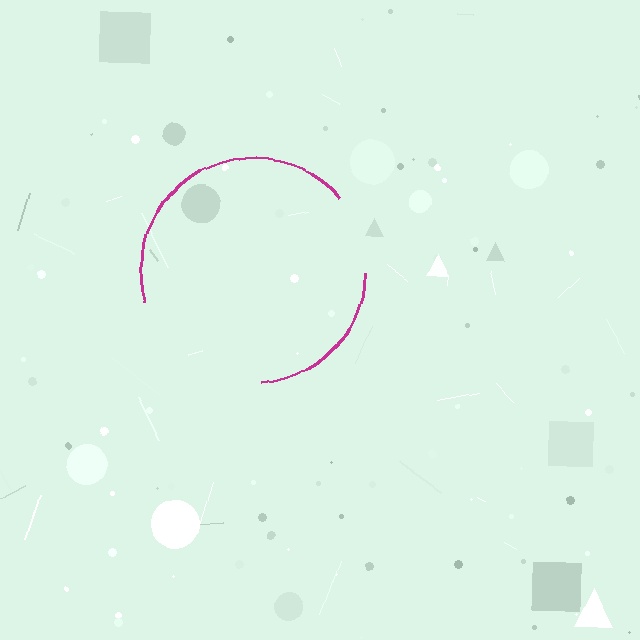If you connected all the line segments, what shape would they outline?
They would outline a circle.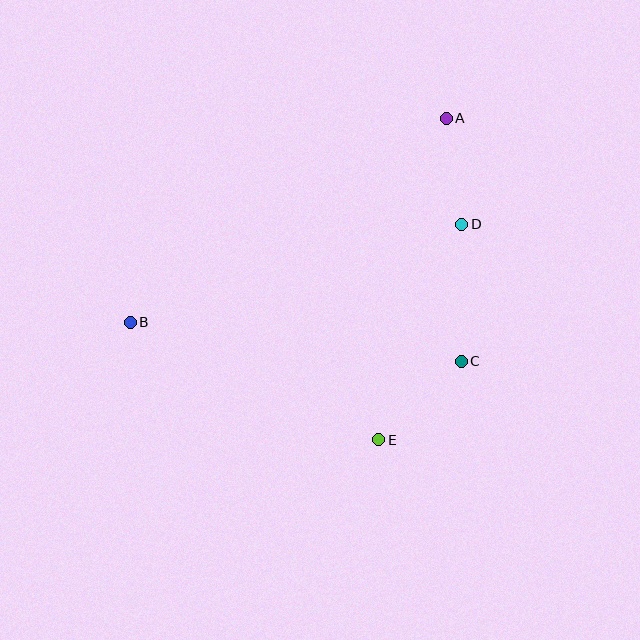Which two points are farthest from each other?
Points A and B are farthest from each other.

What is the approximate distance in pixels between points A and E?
The distance between A and E is approximately 329 pixels.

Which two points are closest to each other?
Points A and D are closest to each other.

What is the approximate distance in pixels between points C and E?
The distance between C and E is approximately 114 pixels.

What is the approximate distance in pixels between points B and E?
The distance between B and E is approximately 275 pixels.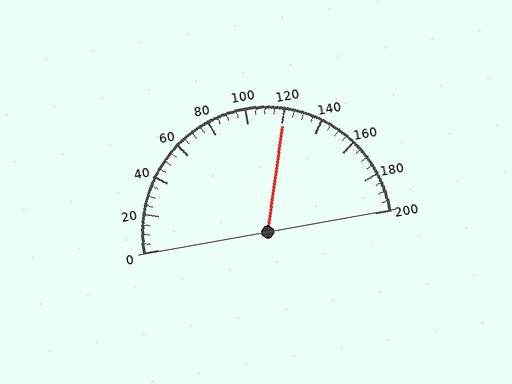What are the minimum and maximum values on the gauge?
The gauge ranges from 0 to 200.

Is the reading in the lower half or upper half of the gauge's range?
The reading is in the upper half of the range (0 to 200).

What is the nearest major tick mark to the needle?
The nearest major tick mark is 120.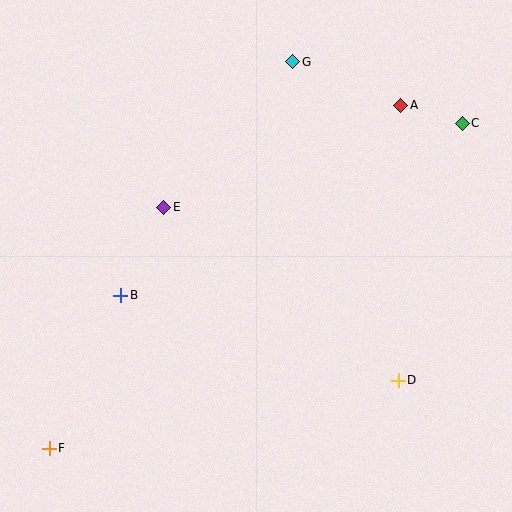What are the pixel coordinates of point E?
Point E is at (164, 207).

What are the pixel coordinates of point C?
Point C is at (462, 123).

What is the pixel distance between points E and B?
The distance between E and B is 98 pixels.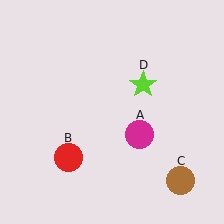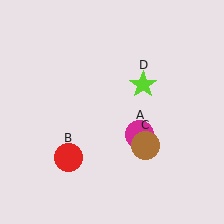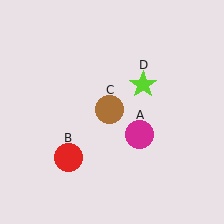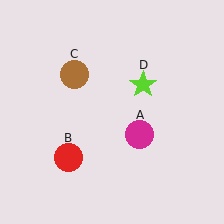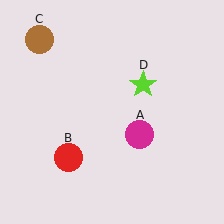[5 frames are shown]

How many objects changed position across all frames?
1 object changed position: brown circle (object C).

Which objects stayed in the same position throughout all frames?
Magenta circle (object A) and red circle (object B) and lime star (object D) remained stationary.